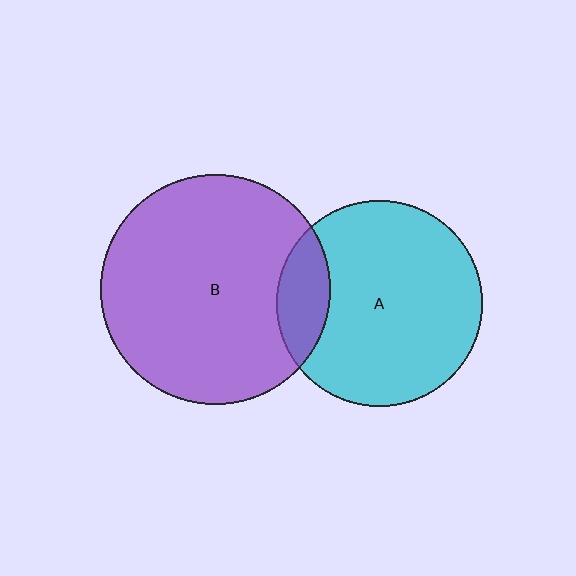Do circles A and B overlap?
Yes.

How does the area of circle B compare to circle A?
Approximately 1.3 times.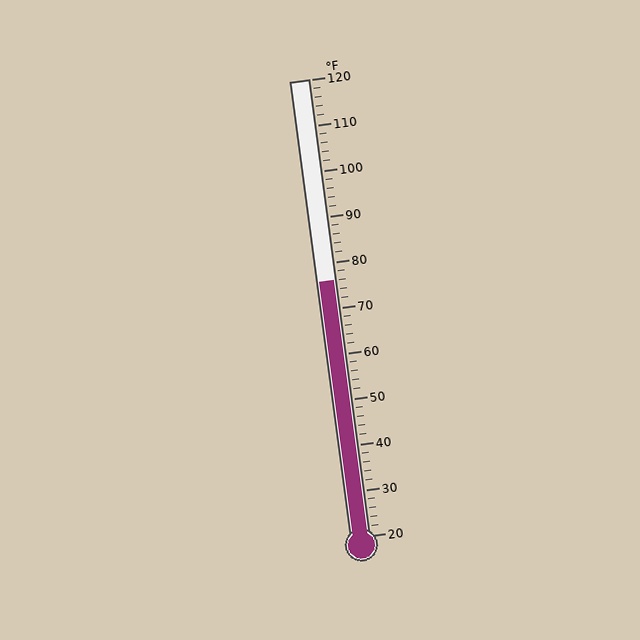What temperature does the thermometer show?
The thermometer shows approximately 76°F.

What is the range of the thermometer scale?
The thermometer scale ranges from 20°F to 120°F.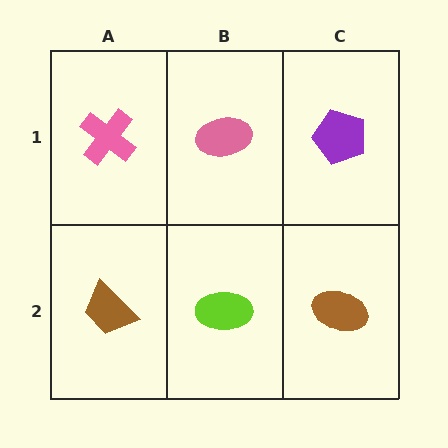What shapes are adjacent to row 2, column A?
A pink cross (row 1, column A), a lime ellipse (row 2, column B).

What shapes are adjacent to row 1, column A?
A brown trapezoid (row 2, column A), a pink ellipse (row 1, column B).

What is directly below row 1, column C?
A brown ellipse.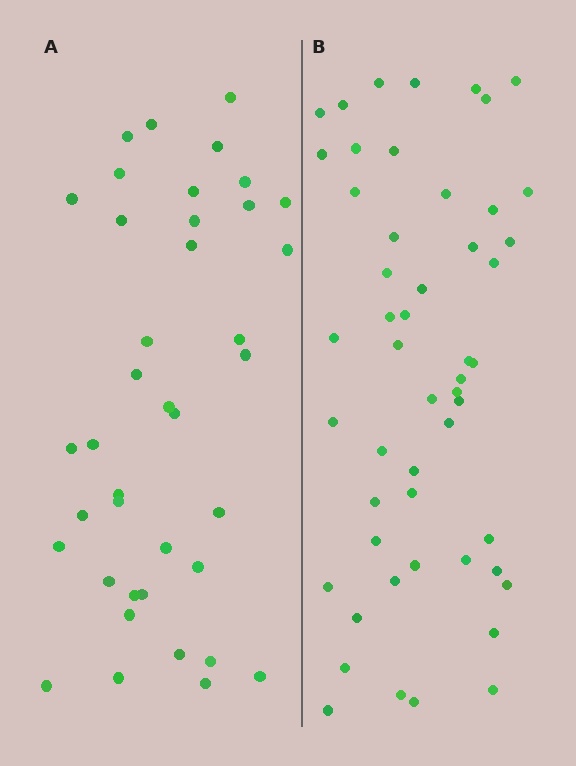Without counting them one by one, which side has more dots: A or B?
Region B (the right region) has more dots.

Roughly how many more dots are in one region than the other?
Region B has roughly 12 or so more dots than region A.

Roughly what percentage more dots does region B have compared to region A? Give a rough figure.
About 30% more.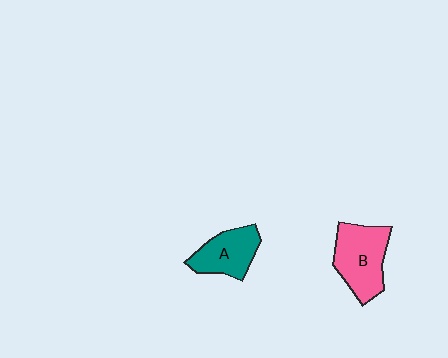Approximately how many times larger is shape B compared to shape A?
Approximately 1.3 times.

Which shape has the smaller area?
Shape A (teal).